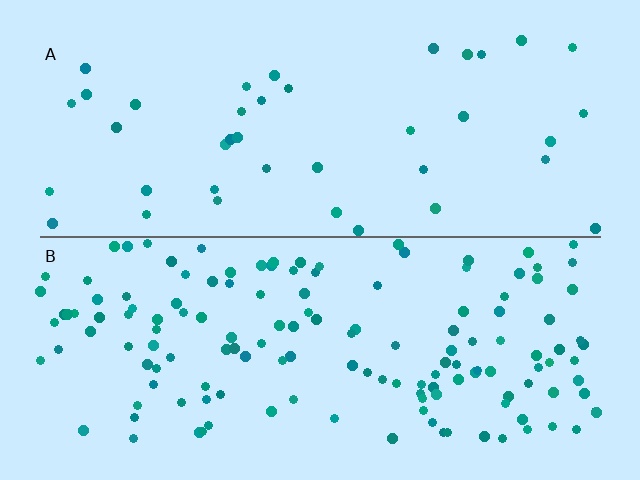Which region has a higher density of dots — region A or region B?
B (the bottom).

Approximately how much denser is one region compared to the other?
Approximately 3.6× — region B over region A.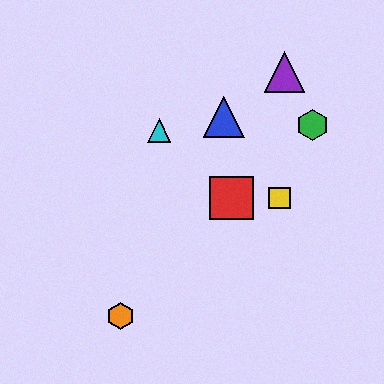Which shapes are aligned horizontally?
The red square, the yellow square are aligned horizontally.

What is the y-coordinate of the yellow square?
The yellow square is at y≈198.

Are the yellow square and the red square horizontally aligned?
Yes, both are at y≈198.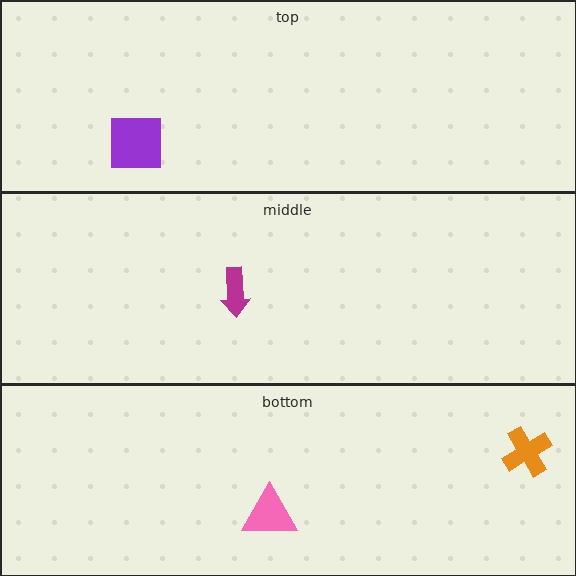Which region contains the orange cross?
The bottom region.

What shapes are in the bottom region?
The orange cross, the pink triangle.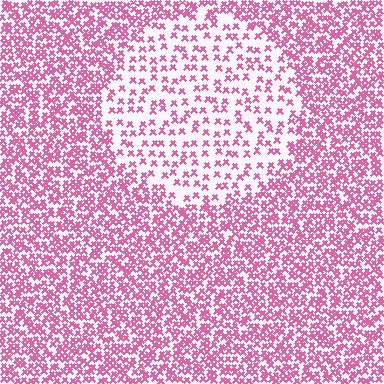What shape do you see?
I see a circle.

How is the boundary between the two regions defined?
The boundary is defined by a change in element density (approximately 2.4x ratio). All elements are the same color, size, and shape.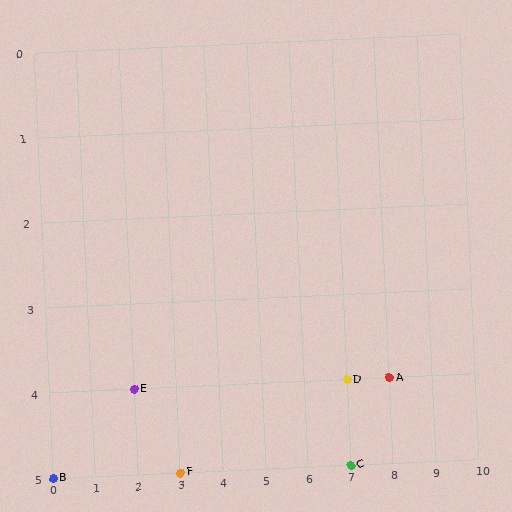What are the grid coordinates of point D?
Point D is at grid coordinates (7, 4).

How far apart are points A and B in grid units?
Points A and B are 8 columns and 1 row apart (about 8.1 grid units diagonally).